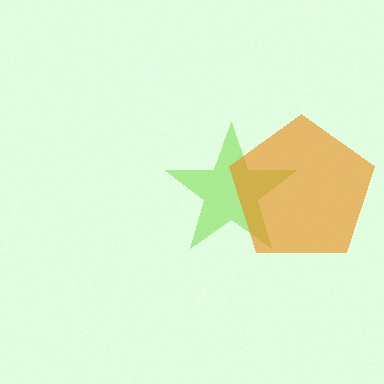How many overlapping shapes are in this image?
There are 2 overlapping shapes in the image.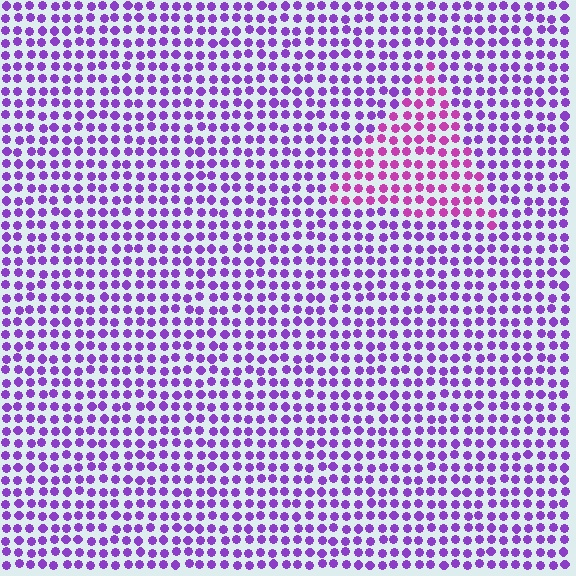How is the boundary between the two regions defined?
The boundary is defined purely by a slight shift in hue (about 36 degrees). Spacing, size, and orientation are identical on both sides.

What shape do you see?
I see a triangle.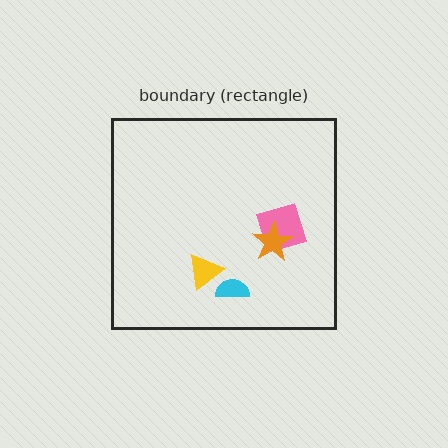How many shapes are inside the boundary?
4 inside, 0 outside.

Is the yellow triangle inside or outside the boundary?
Inside.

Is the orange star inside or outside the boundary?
Inside.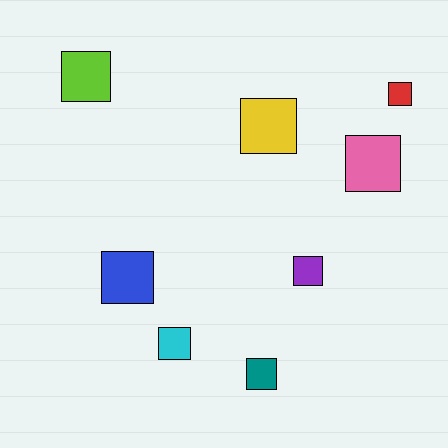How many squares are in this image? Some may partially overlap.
There are 8 squares.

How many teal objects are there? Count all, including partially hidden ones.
There is 1 teal object.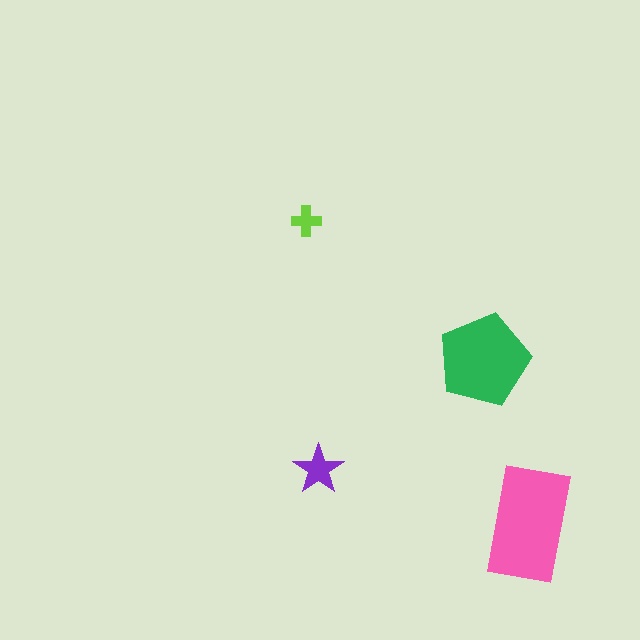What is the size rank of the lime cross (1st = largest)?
4th.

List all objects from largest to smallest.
The pink rectangle, the green pentagon, the purple star, the lime cross.